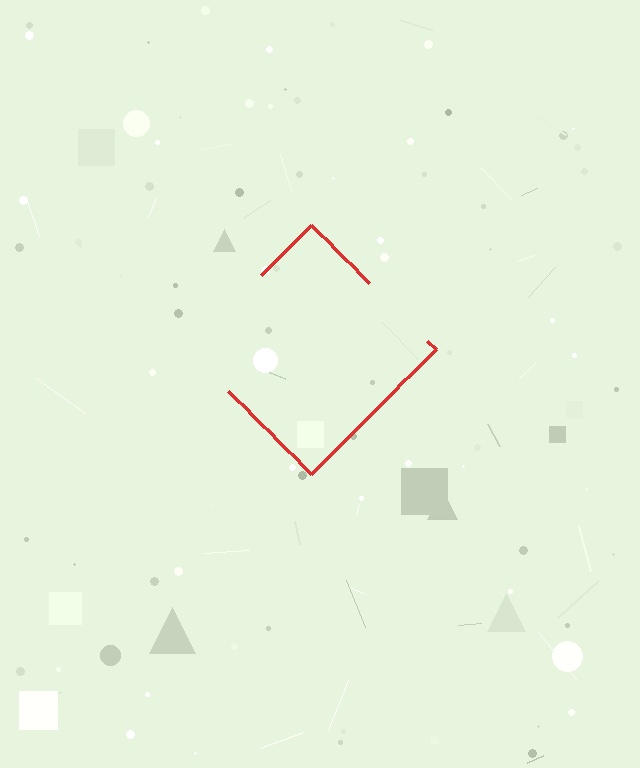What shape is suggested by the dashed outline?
The dashed outline suggests a diamond.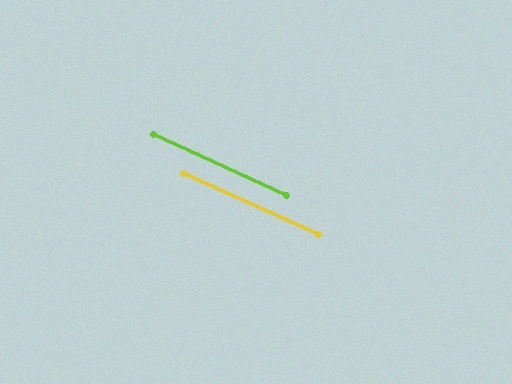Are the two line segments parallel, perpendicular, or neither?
Parallel — their directions differ by only 0.8°.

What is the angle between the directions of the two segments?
Approximately 1 degree.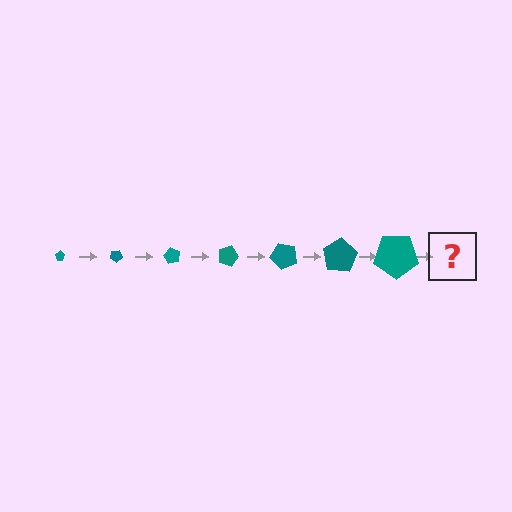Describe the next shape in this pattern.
It should be a pentagon, larger than the previous one and rotated 210 degrees from the start.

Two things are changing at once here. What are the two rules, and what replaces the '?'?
The two rules are that the pentagon grows larger each step and it rotates 30 degrees each step. The '?' should be a pentagon, larger than the previous one and rotated 210 degrees from the start.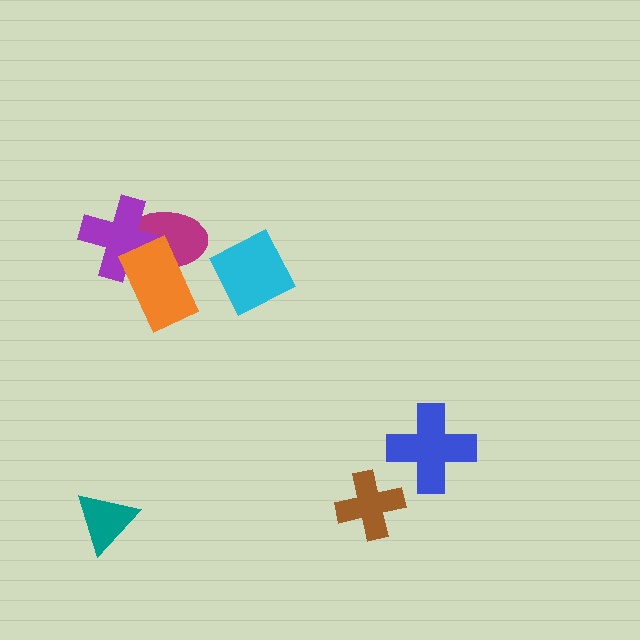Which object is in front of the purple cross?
The orange rectangle is in front of the purple cross.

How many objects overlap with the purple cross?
2 objects overlap with the purple cross.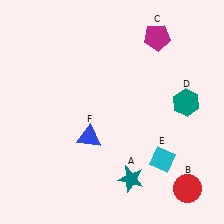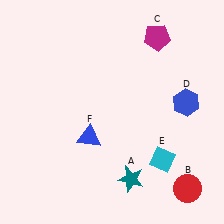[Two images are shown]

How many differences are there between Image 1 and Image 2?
There is 1 difference between the two images.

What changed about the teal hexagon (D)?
In Image 1, D is teal. In Image 2, it changed to blue.